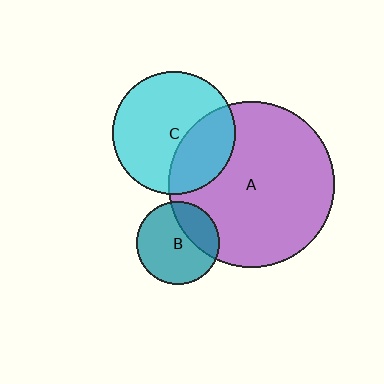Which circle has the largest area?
Circle A (purple).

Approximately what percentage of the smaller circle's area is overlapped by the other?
Approximately 30%.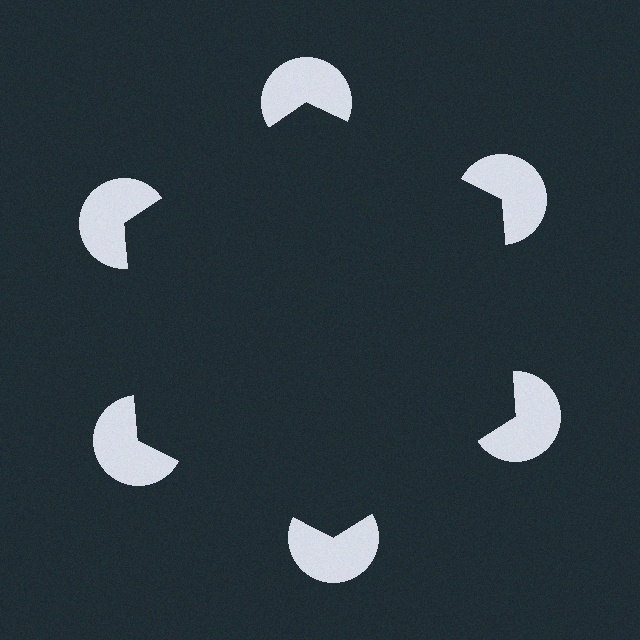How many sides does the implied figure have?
6 sides.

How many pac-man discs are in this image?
There are 6 — one at each vertex of the illusory hexagon.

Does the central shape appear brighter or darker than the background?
It typically appears slightly darker than the background, even though no actual brightness change is drawn.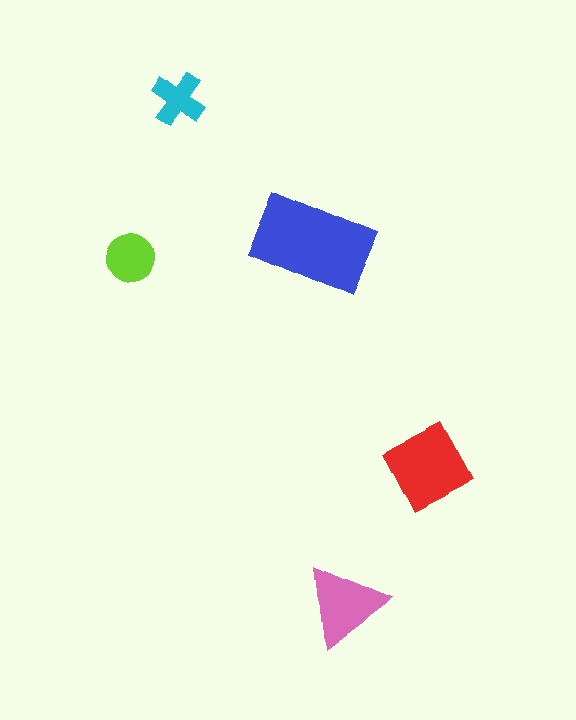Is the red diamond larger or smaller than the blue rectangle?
Smaller.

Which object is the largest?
The blue rectangle.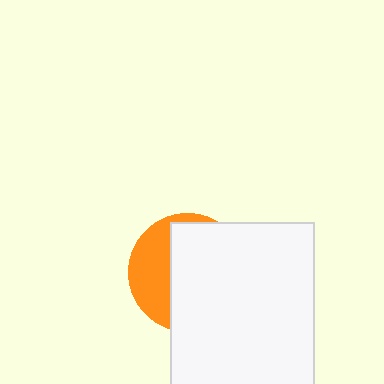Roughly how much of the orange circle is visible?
A small part of it is visible (roughly 34%).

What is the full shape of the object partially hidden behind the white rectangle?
The partially hidden object is an orange circle.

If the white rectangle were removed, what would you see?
You would see the complete orange circle.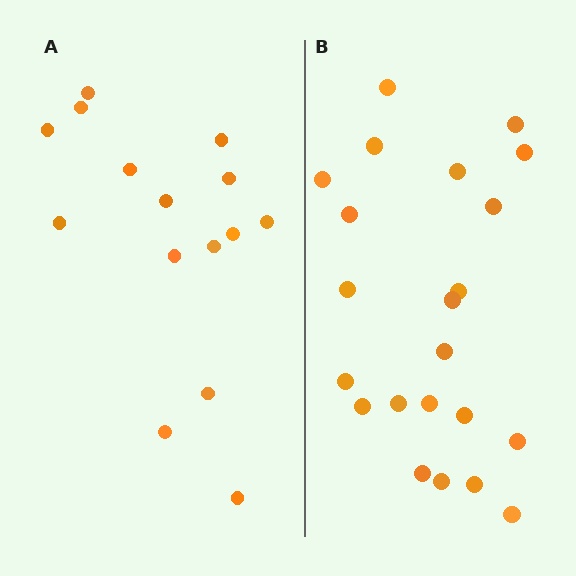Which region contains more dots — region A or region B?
Region B (the right region) has more dots.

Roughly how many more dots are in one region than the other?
Region B has roughly 8 or so more dots than region A.